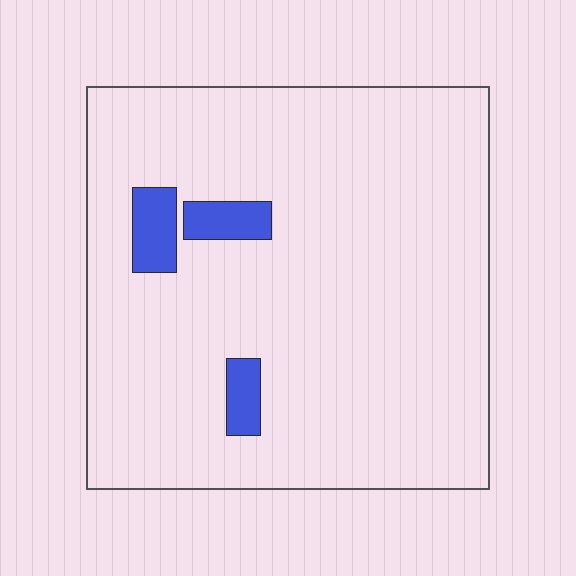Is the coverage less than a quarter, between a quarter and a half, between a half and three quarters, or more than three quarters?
Less than a quarter.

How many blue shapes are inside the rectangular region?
3.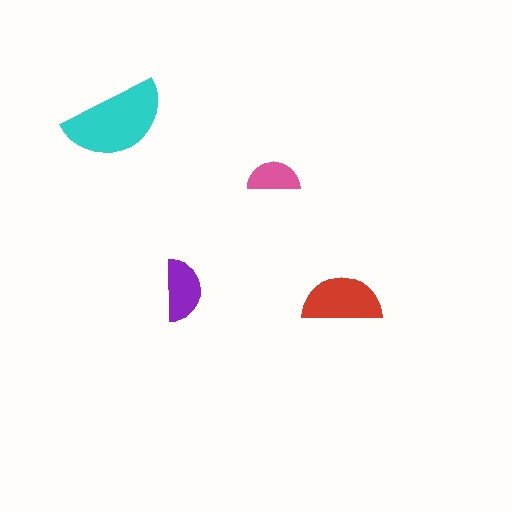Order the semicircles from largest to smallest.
the cyan one, the red one, the purple one, the pink one.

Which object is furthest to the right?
The red semicircle is rightmost.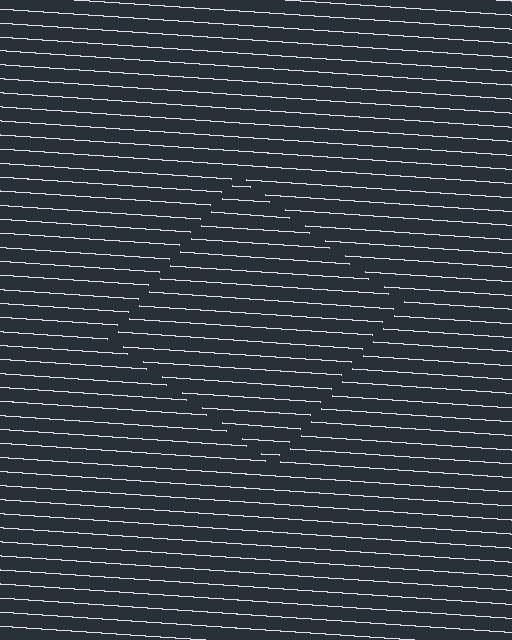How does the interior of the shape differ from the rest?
The interior of the shape contains the same grating, shifted by half a period — the contour is defined by the phase discontinuity where line-ends from the inner and outer gratings abut.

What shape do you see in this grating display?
An illusory square. The interior of the shape contains the same grating, shifted by half a period — the contour is defined by the phase discontinuity where line-ends from the inner and outer gratings abut.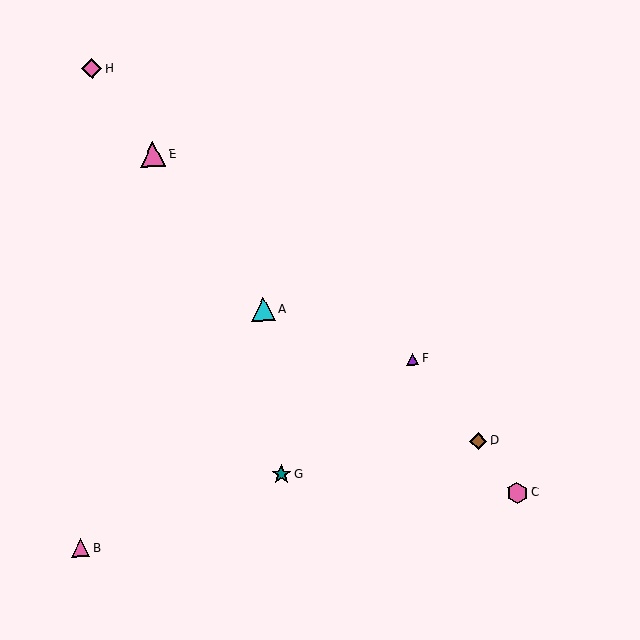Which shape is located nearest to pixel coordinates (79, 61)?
The pink diamond (labeled H) at (92, 69) is nearest to that location.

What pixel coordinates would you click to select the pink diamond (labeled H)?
Click at (92, 69) to select the pink diamond H.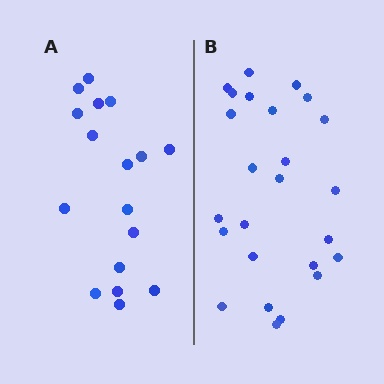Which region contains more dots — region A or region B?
Region B (the right region) has more dots.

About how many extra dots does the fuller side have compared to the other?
Region B has roughly 8 or so more dots than region A.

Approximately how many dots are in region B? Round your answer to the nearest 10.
About 20 dots. (The exact count is 25, which rounds to 20.)